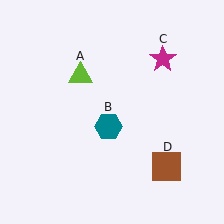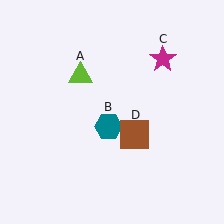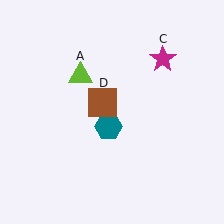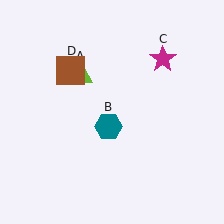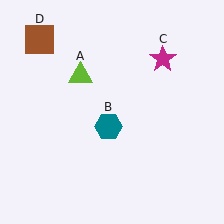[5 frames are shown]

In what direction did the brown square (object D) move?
The brown square (object D) moved up and to the left.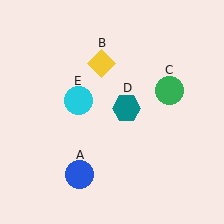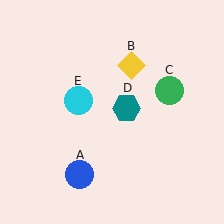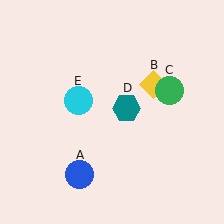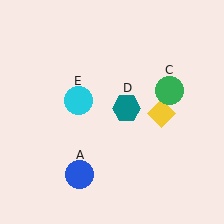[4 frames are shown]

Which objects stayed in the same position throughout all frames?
Blue circle (object A) and green circle (object C) and teal hexagon (object D) and cyan circle (object E) remained stationary.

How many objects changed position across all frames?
1 object changed position: yellow diamond (object B).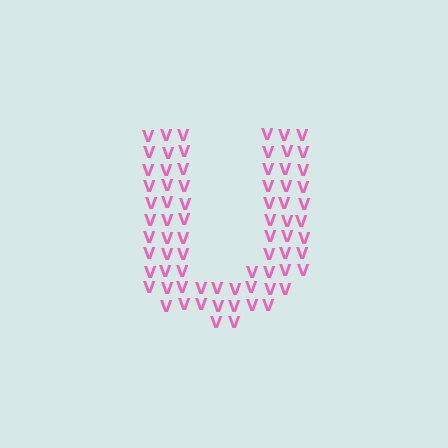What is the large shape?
The large shape is the letter U.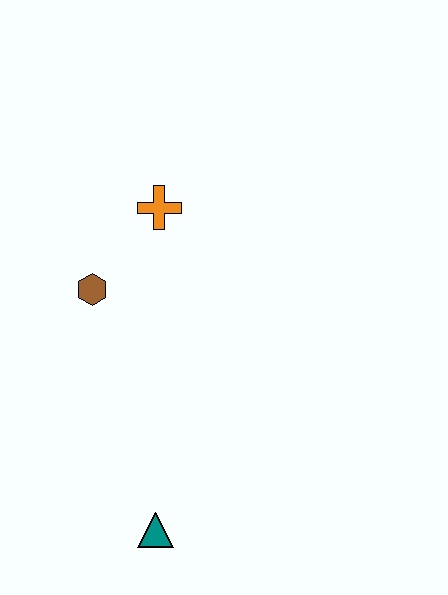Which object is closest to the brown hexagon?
The orange cross is closest to the brown hexagon.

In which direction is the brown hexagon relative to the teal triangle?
The brown hexagon is above the teal triangle.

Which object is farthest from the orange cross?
The teal triangle is farthest from the orange cross.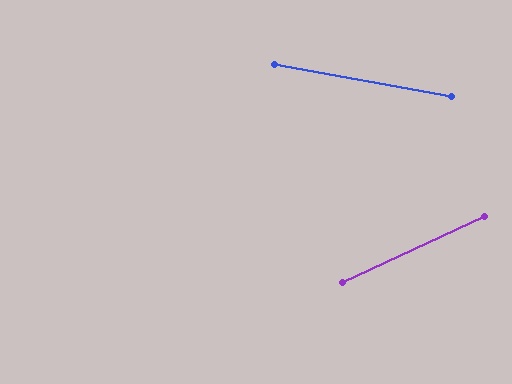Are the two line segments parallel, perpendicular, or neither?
Neither parallel nor perpendicular — they differ by about 35°.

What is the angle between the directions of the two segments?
Approximately 35 degrees.